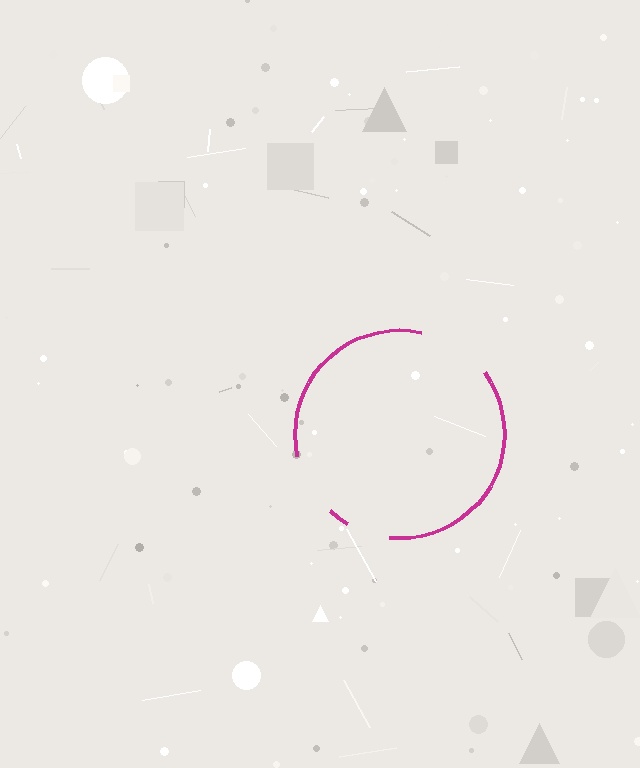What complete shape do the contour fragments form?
The contour fragments form a circle.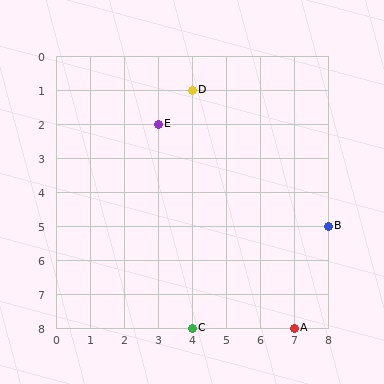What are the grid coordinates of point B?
Point B is at grid coordinates (8, 5).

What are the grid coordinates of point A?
Point A is at grid coordinates (7, 8).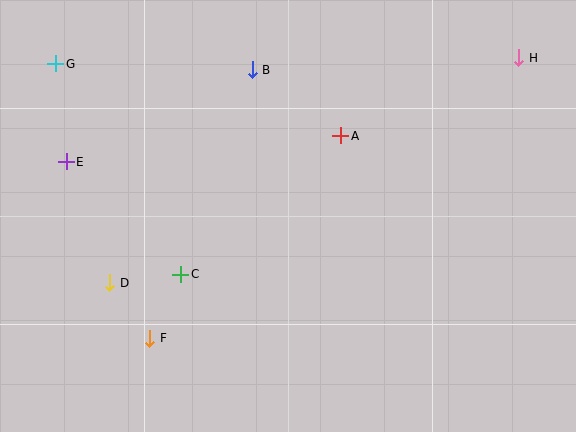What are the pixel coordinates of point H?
Point H is at (519, 58).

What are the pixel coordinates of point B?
Point B is at (252, 70).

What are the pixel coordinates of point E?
Point E is at (66, 162).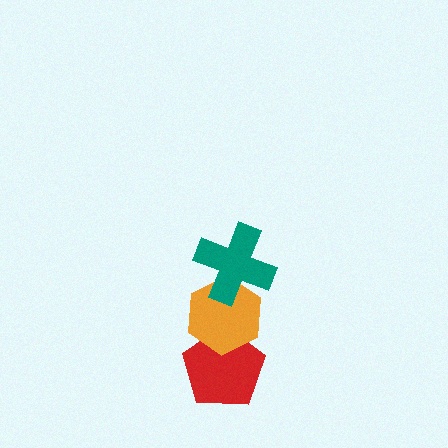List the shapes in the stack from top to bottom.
From top to bottom: the teal cross, the orange hexagon, the red pentagon.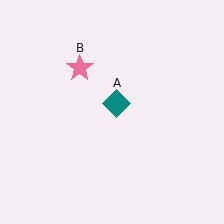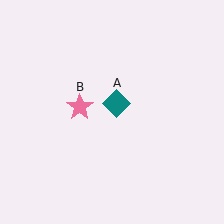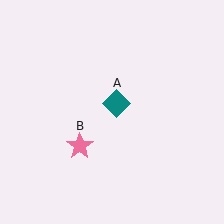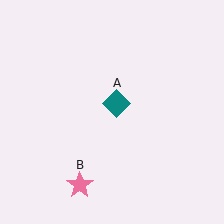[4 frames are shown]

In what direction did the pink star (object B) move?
The pink star (object B) moved down.